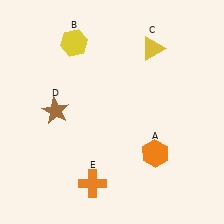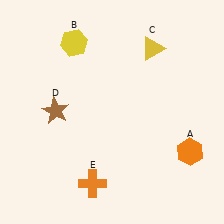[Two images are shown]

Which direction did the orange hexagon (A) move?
The orange hexagon (A) moved right.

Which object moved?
The orange hexagon (A) moved right.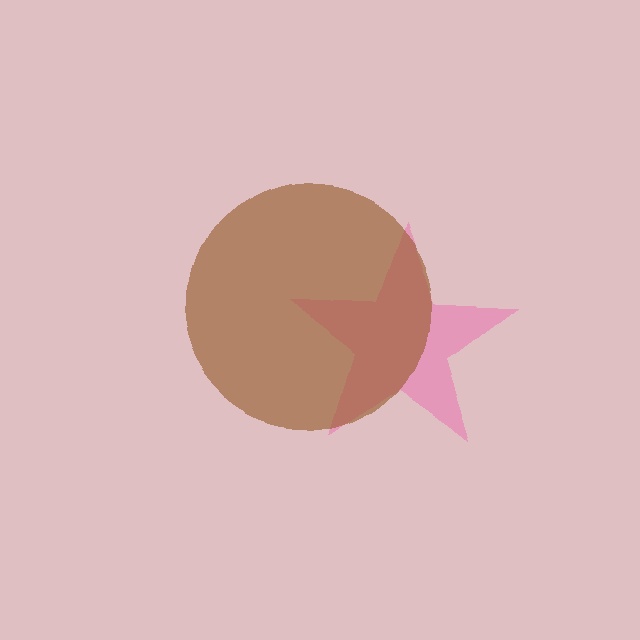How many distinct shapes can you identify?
There are 2 distinct shapes: a pink star, a brown circle.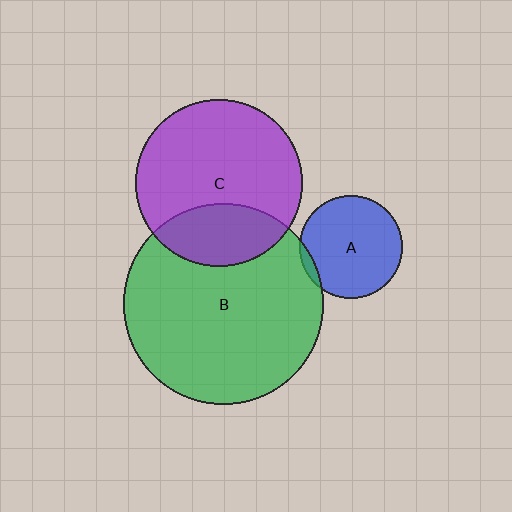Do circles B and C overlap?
Yes.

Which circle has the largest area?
Circle B (green).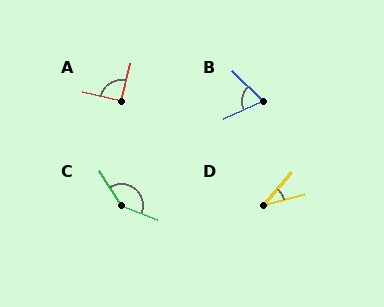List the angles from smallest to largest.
D (34°), B (70°), A (90°), C (144°).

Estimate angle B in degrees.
Approximately 70 degrees.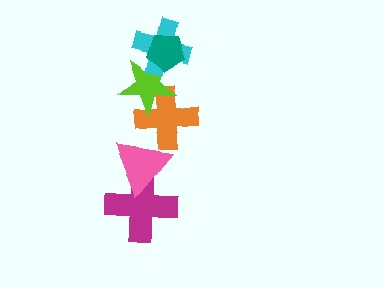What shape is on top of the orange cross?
The lime star is on top of the orange cross.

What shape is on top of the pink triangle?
The orange cross is on top of the pink triangle.